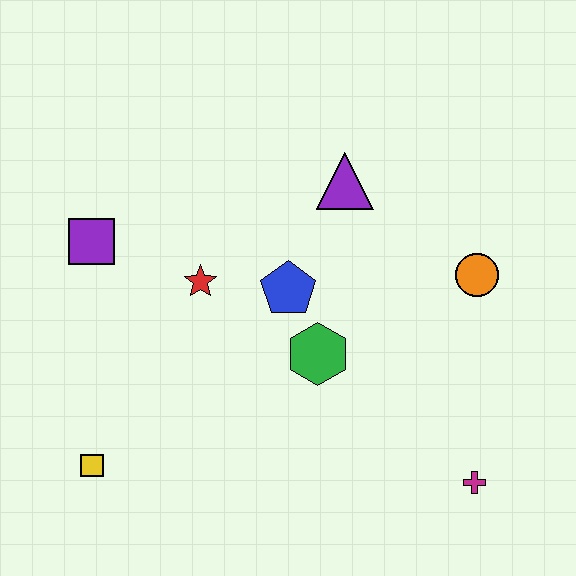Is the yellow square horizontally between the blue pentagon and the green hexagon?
No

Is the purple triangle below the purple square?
No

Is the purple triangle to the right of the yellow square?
Yes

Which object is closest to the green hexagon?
The blue pentagon is closest to the green hexagon.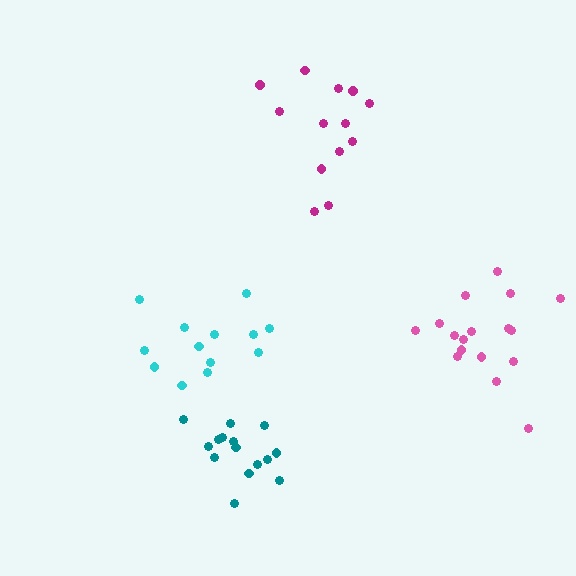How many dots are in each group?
Group 1: 13 dots, Group 2: 15 dots, Group 3: 13 dots, Group 4: 17 dots (58 total).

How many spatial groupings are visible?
There are 4 spatial groupings.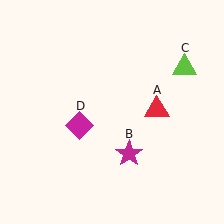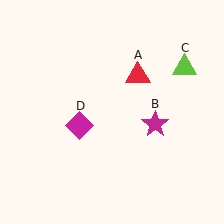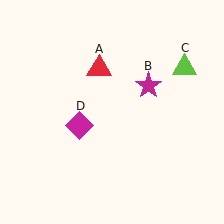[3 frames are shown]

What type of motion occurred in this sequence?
The red triangle (object A), magenta star (object B) rotated counterclockwise around the center of the scene.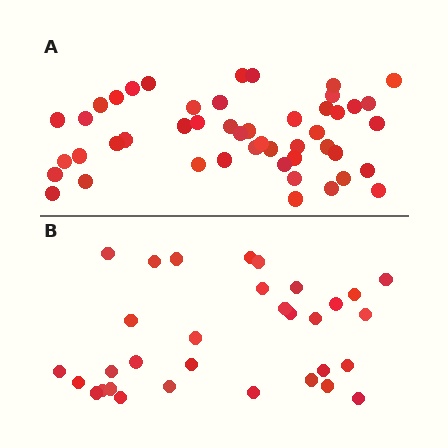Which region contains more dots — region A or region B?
Region A (the top region) has more dots.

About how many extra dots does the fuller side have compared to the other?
Region A has approximately 15 more dots than region B.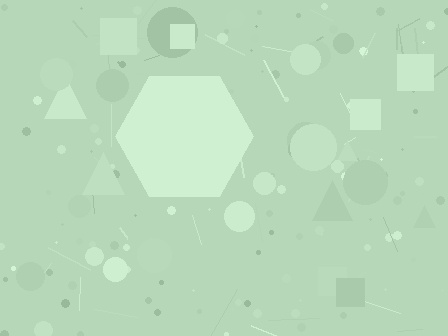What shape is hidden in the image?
A hexagon is hidden in the image.